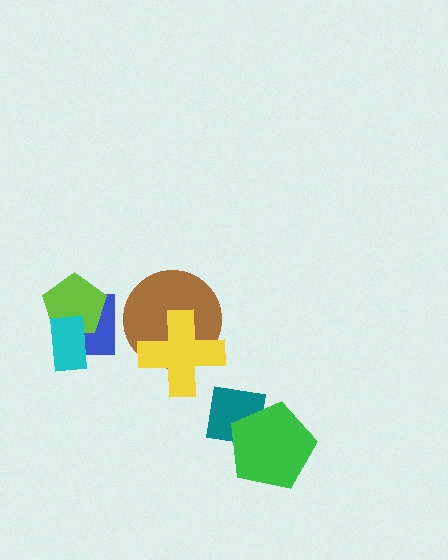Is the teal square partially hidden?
Yes, it is partially covered by another shape.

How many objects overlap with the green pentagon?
1 object overlaps with the green pentagon.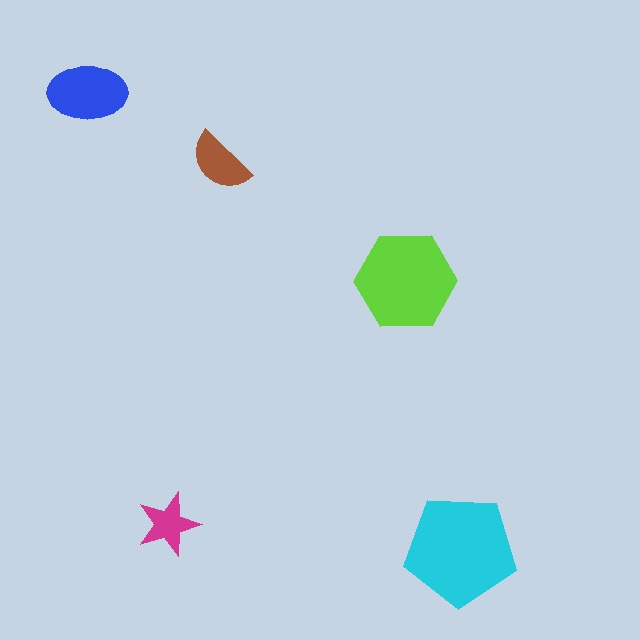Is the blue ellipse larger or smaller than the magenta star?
Larger.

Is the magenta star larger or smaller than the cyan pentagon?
Smaller.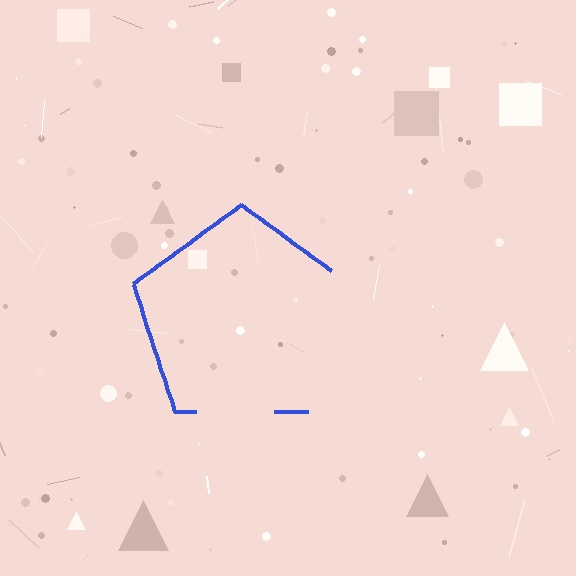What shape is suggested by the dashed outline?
The dashed outline suggests a pentagon.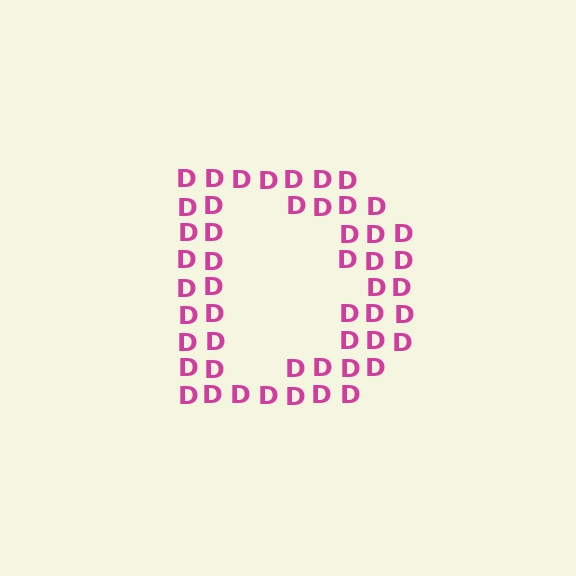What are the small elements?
The small elements are letter D's.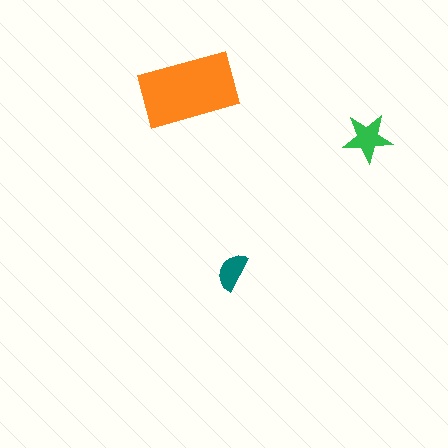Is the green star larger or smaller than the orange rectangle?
Smaller.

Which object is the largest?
The orange rectangle.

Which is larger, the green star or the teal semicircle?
The green star.